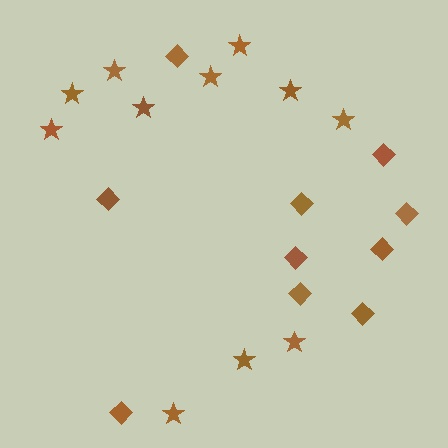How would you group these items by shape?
There are 2 groups: one group of diamonds (10) and one group of stars (11).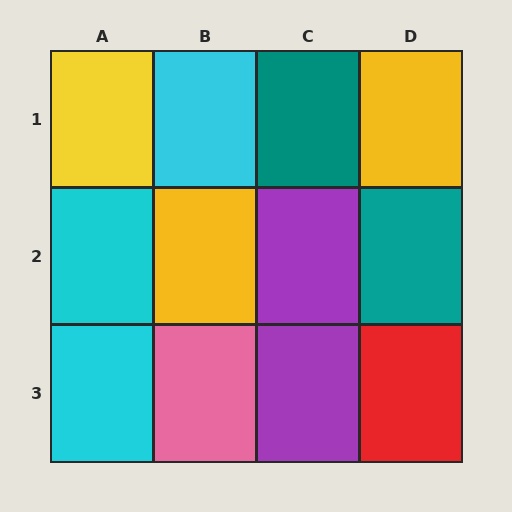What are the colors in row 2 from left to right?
Cyan, yellow, purple, teal.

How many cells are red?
1 cell is red.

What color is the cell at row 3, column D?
Red.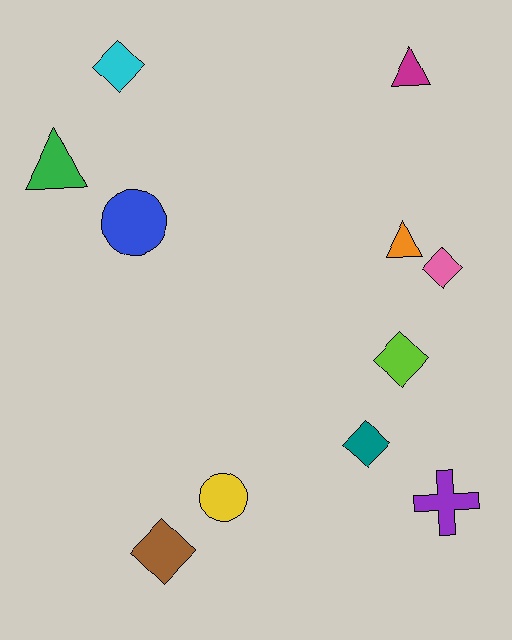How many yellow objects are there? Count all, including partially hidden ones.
There is 1 yellow object.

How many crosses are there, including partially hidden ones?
There is 1 cross.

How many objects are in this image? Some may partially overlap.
There are 11 objects.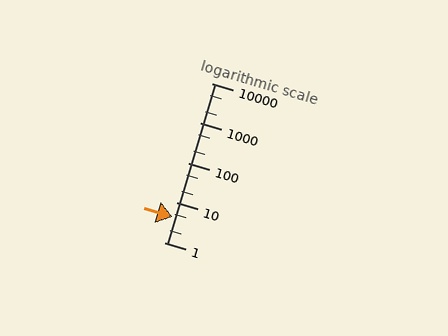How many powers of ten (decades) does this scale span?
The scale spans 4 decades, from 1 to 10000.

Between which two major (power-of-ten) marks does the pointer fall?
The pointer is between 1 and 10.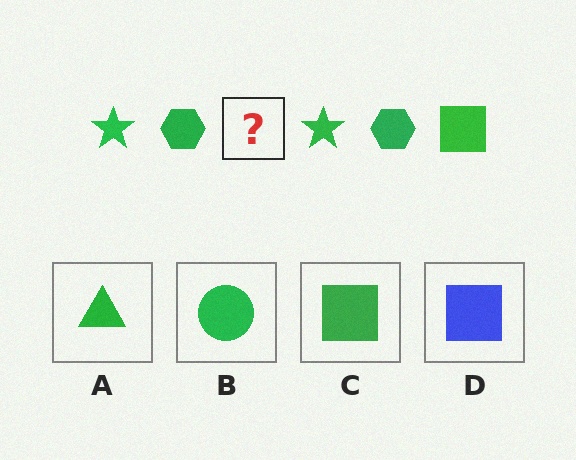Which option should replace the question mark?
Option C.